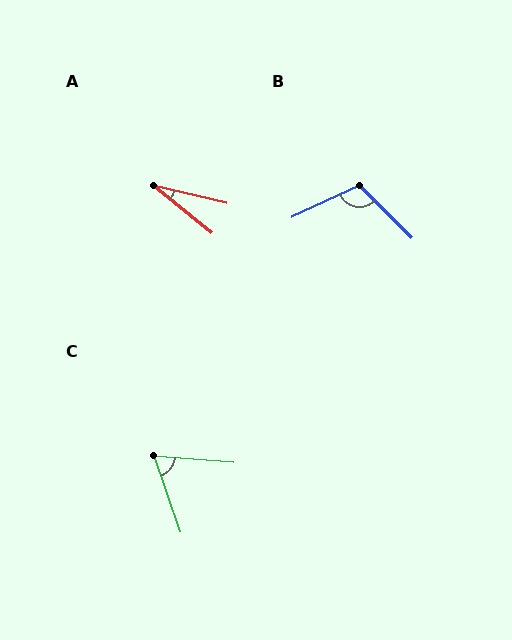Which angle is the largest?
B, at approximately 110 degrees.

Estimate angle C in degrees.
Approximately 66 degrees.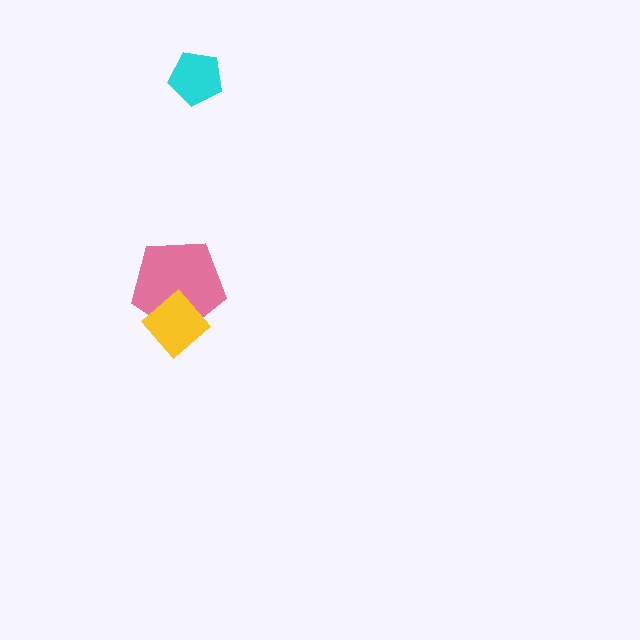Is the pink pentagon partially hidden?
Yes, it is partially covered by another shape.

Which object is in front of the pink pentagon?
The yellow diamond is in front of the pink pentagon.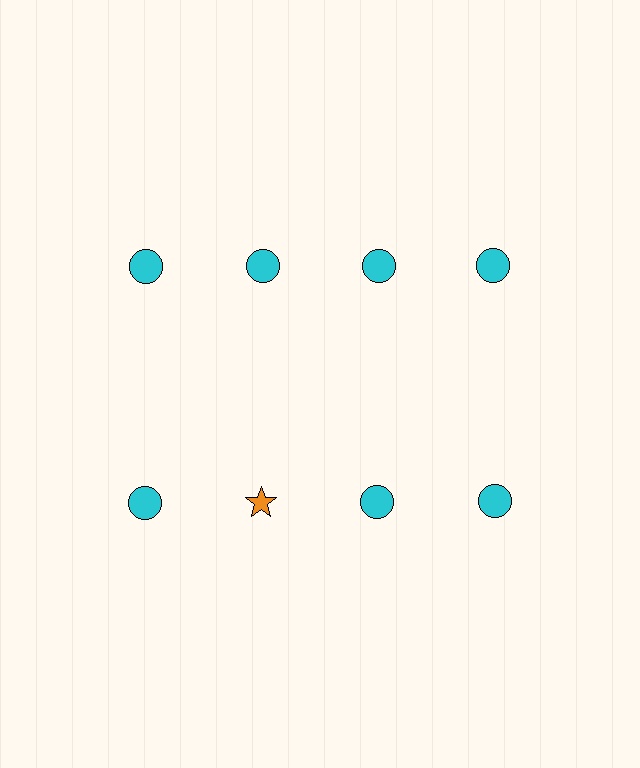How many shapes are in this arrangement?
There are 8 shapes arranged in a grid pattern.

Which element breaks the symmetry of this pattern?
The orange star in the second row, second from left column breaks the symmetry. All other shapes are cyan circles.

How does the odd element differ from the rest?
It differs in both color (orange instead of cyan) and shape (star instead of circle).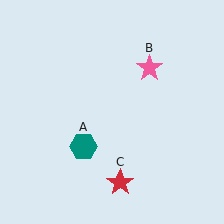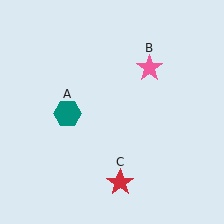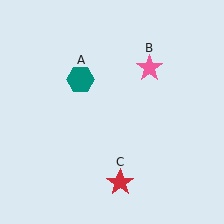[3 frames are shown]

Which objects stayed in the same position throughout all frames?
Pink star (object B) and red star (object C) remained stationary.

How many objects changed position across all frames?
1 object changed position: teal hexagon (object A).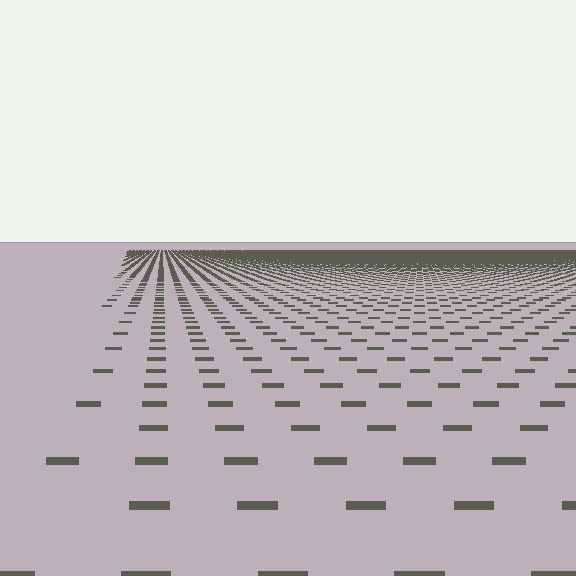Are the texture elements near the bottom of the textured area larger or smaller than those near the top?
Larger. Near the bottom, elements are closer to the viewer and appear at a bigger on-screen size.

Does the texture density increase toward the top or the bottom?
Density increases toward the top.